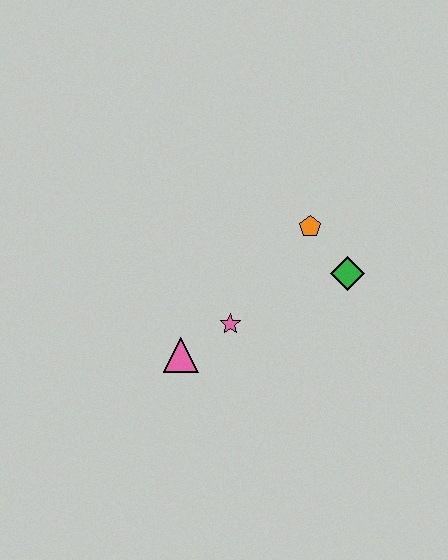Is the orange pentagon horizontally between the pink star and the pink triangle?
No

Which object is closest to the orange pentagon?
The green diamond is closest to the orange pentagon.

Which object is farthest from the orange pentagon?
The pink triangle is farthest from the orange pentagon.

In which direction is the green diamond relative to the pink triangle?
The green diamond is to the right of the pink triangle.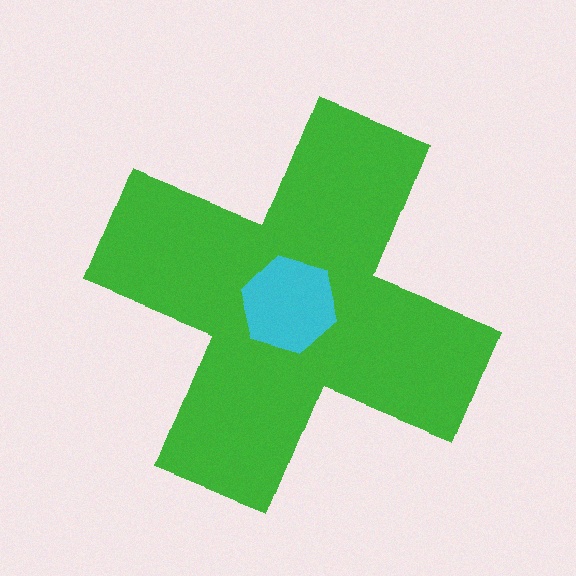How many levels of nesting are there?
2.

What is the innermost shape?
The cyan hexagon.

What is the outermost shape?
The green cross.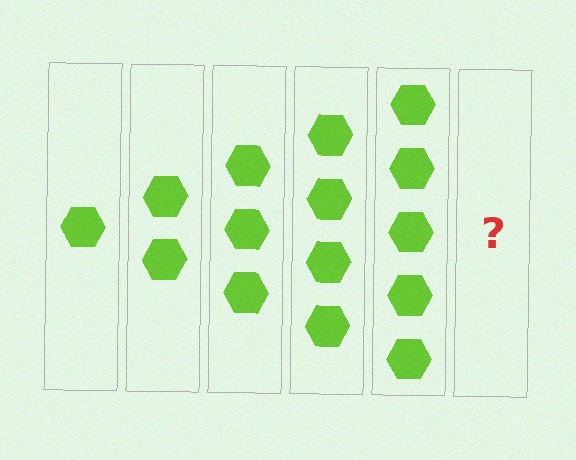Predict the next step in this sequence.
The next step is 6 hexagons.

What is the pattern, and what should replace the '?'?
The pattern is that each step adds one more hexagon. The '?' should be 6 hexagons.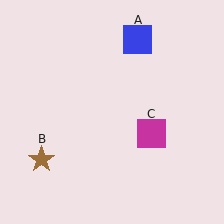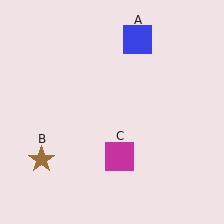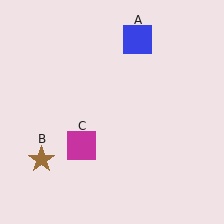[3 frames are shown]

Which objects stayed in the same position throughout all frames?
Blue square (object A) and brown star (object B) remained stationary.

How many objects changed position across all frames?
1 object changed position: magenta square (object C).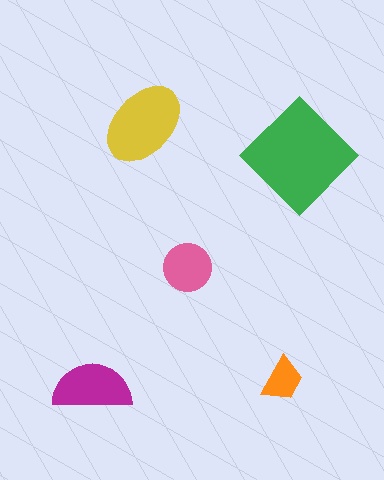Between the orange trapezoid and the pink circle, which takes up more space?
The pink circle.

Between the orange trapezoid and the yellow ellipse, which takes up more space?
The yellow ellipse.